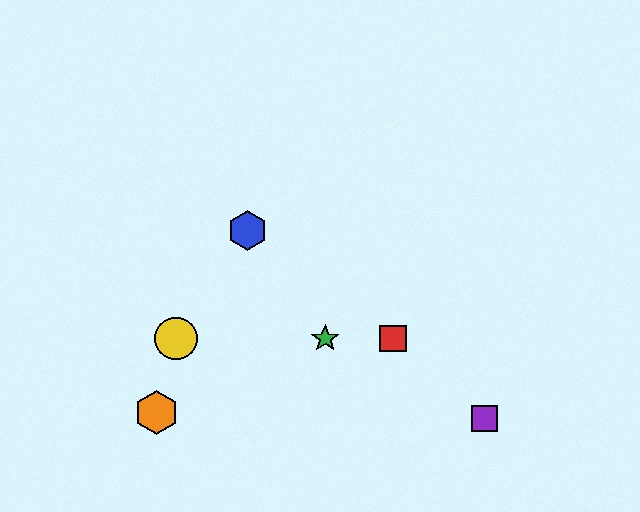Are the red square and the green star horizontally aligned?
Yes, both are at y≈339.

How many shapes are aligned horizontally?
3 shapes (the red square, the green star, the yellow circle) are aligned horizontally.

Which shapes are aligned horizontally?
The red square, the green star, the yellow circle are aligned horizontally.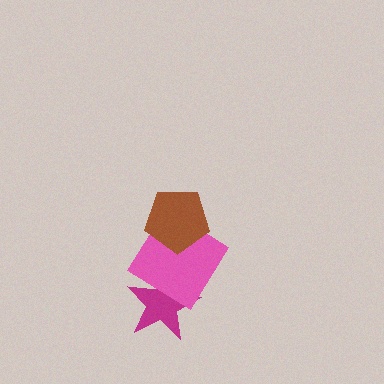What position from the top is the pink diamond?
The pink diamond is 2nd from the top.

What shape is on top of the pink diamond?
The brown pentagon is on top of the pink diamond.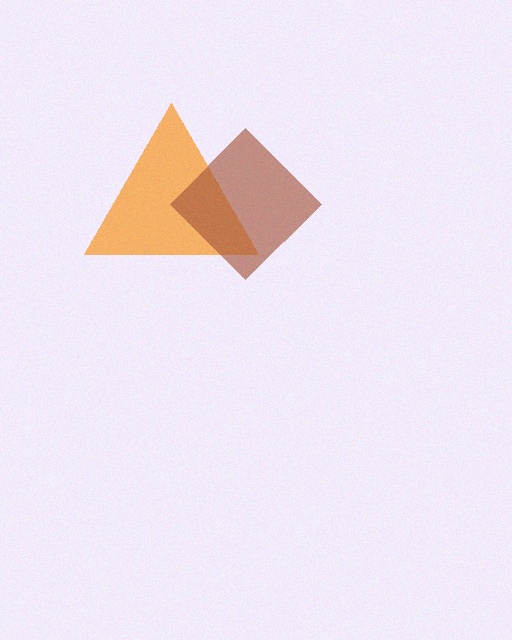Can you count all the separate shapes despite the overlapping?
Yes, there are 2 separate shapes.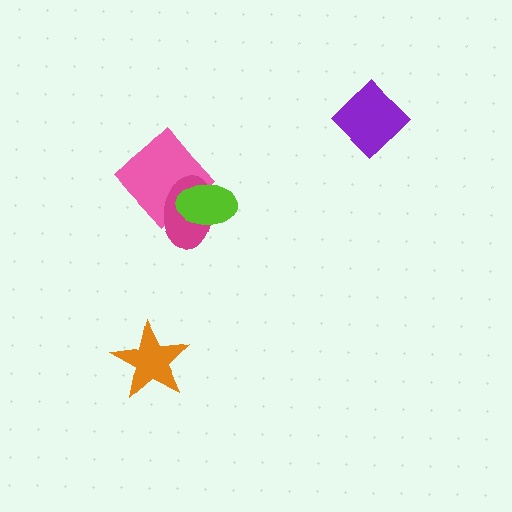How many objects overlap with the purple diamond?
0 objects overlap with the purple diamond.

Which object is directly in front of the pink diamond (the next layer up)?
The magenta ellipse is directly in front of the pink diamond.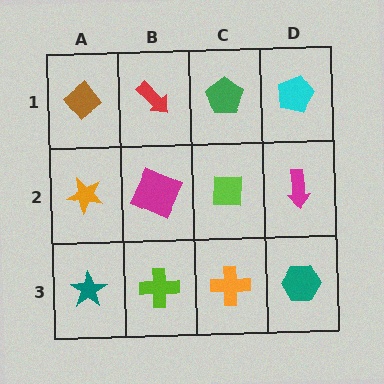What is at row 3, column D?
A teal hexagon.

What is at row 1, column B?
A red arrow.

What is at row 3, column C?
An orange cross.